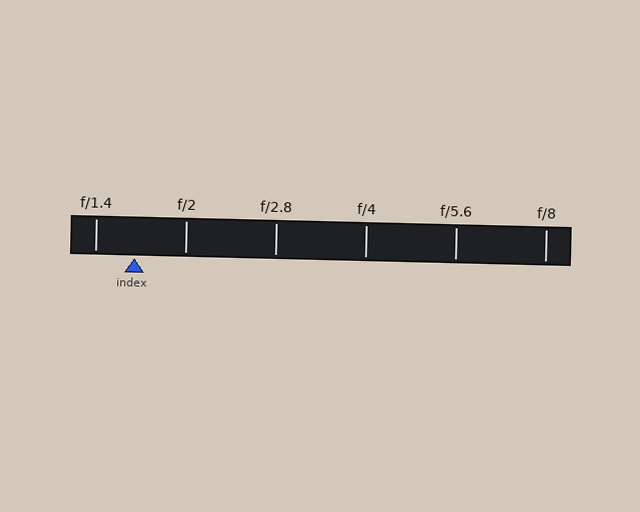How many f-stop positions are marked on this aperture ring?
There are 6 f-stop positions marked.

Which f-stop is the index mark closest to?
The index mark is closest to f/1.4.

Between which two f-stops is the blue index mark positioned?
The index mark is between f/1.4 and f/2.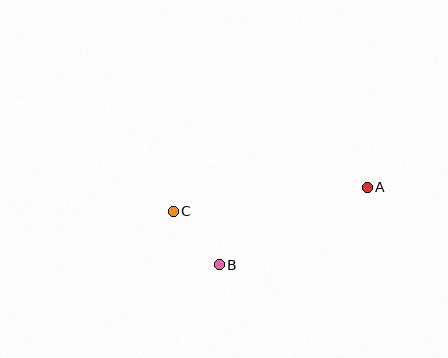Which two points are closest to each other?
Points B and C are closest to each other.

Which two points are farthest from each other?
Points A and C are farthest from each other.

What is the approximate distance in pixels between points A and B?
The distance between A and B is approximately 167 pixels.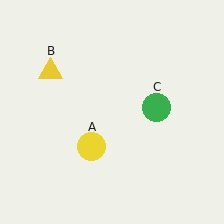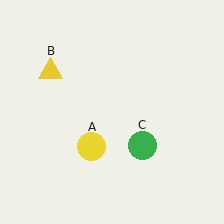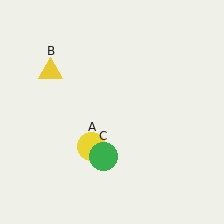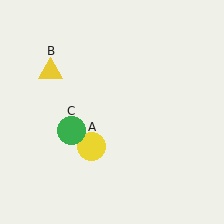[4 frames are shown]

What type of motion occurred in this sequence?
The green circle (object C) rotated clockwise around the center of the scene.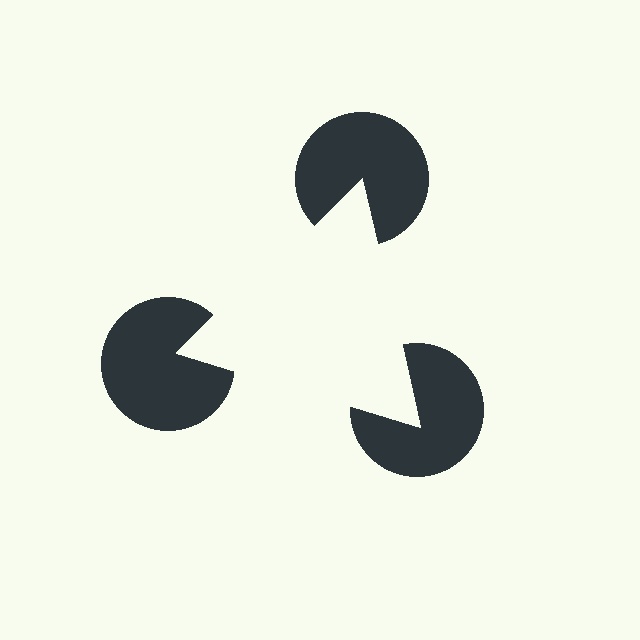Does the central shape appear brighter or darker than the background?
It typically appears slightly brighter than the background, even though no actual brightness change is drawn.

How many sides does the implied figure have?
3 sides.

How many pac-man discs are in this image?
There are 3 — one at each vertex of the illusory triangle.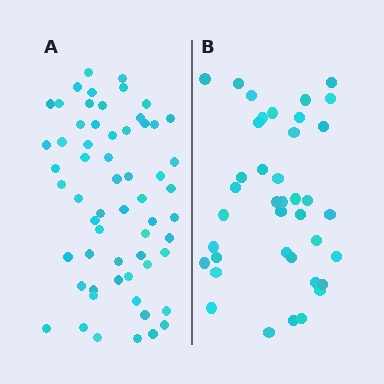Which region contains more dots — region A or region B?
Region A (the left region) has more dots.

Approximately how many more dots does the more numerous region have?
Region A has approximately 20 more dots than region B.